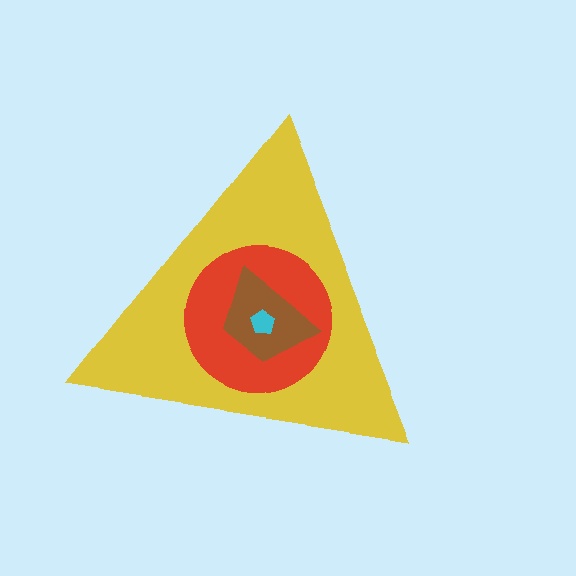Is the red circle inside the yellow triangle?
Yes.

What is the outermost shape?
The yellow triangle.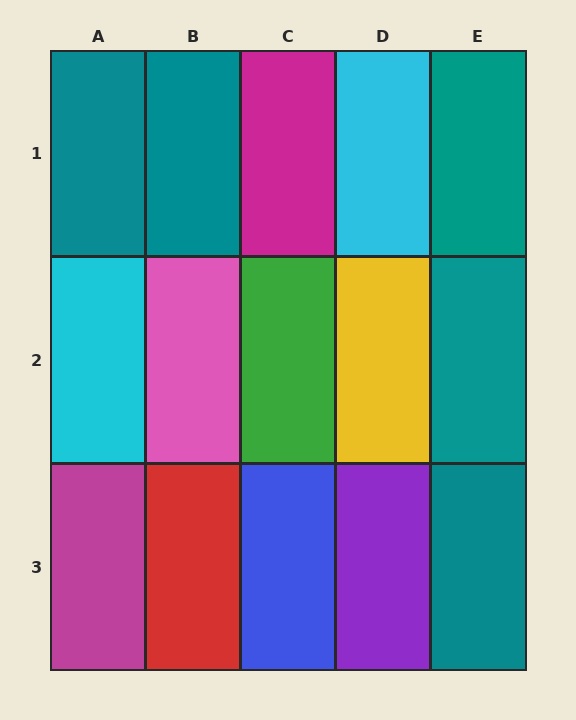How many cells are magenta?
2 cells are magenta.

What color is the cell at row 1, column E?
Teal.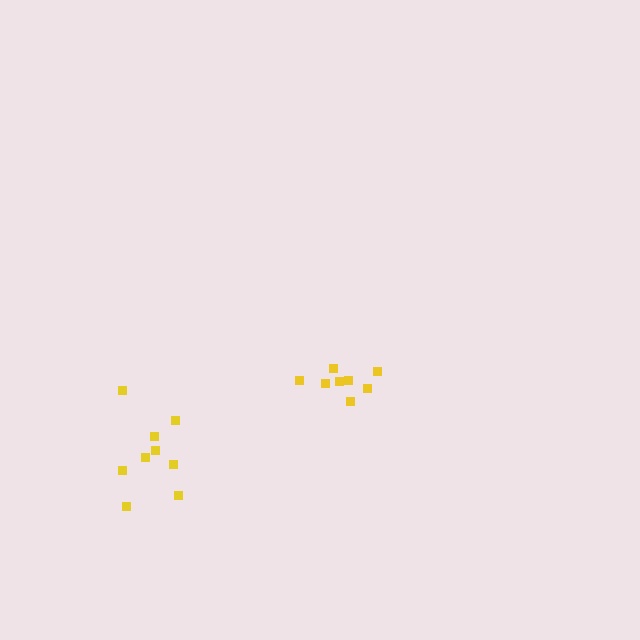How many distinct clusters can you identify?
There are 2 distinct clusters.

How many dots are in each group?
Group 1: 9 dots, Group 2: 8 dots (17 total).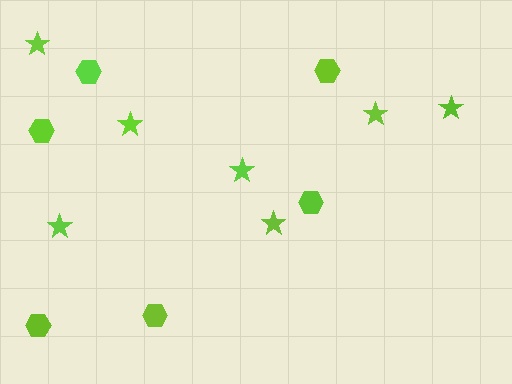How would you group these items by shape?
There are 2 groups: one group of stars (7) and one group of hexagons (6).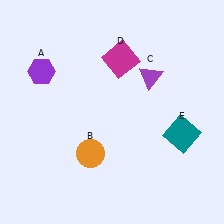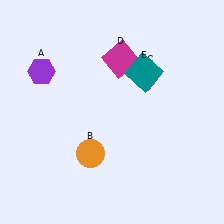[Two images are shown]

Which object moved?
The teal square (E) moved up.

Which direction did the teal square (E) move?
The teal square (E) moved up.